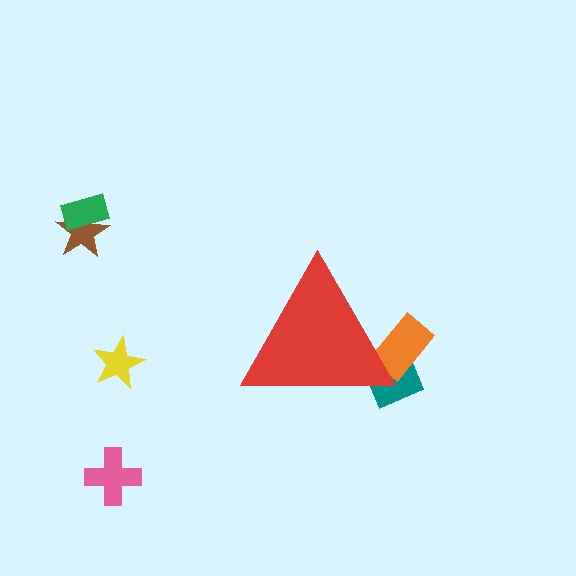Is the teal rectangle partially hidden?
Yes, the teal rectangle is partially hidden behind the red triangle.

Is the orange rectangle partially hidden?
Yes, the orange rectangle is partially hidden behind the red triangle.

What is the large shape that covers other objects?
A red triangle.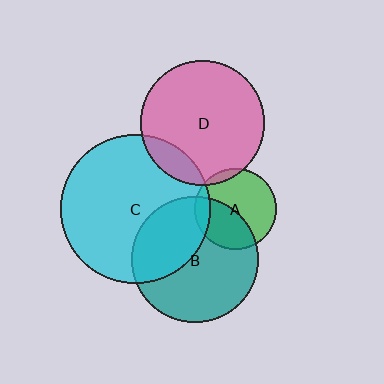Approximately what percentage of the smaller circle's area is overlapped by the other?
Approximately 10%.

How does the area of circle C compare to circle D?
Approximately 1.4 times.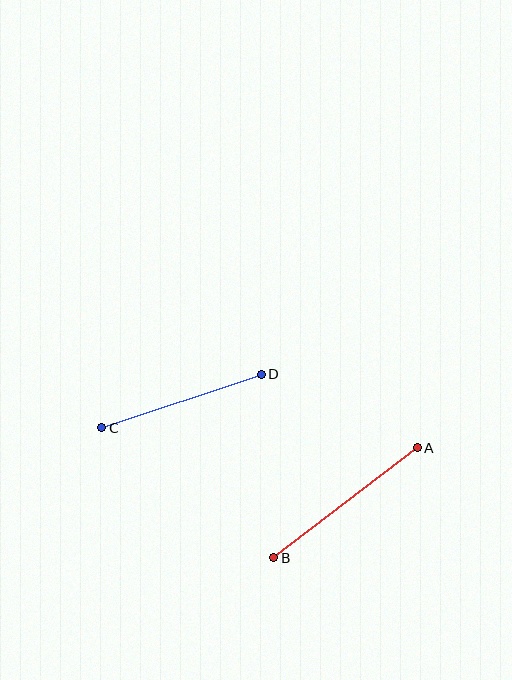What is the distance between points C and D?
The distance is approximately 168 pixels.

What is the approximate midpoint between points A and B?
The midpoint is at approximately (346, 503) pixels.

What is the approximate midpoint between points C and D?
The midpoint is at approximately (182, 401) pixels.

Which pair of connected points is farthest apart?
Points A and B are farthest apart.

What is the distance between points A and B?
The distance is approximately 181 pixels.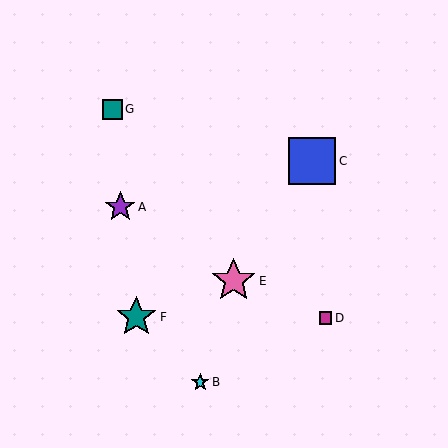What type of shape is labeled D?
Shape D is a magenta square.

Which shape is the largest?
The blue square (labeled C) is the largest.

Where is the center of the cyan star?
The center of the cyan star is at (200, 382).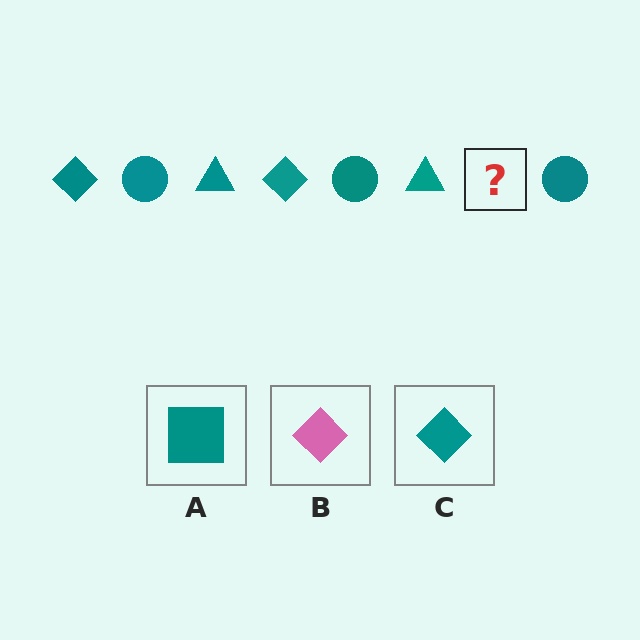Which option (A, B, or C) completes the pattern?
C.